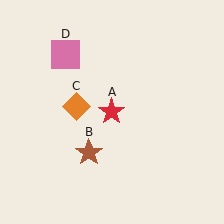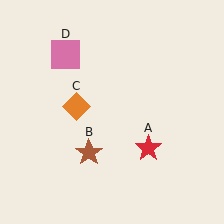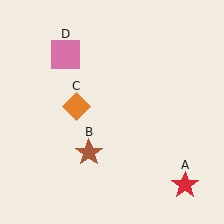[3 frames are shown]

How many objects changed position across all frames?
1 object changed position: red star (object A).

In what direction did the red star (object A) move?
The red star (object A) moved down and to the right.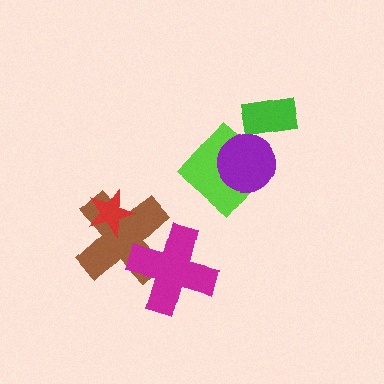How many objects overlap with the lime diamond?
1 object overlaps with the lime diamond.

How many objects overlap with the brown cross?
2 objects overlap with the brown cross.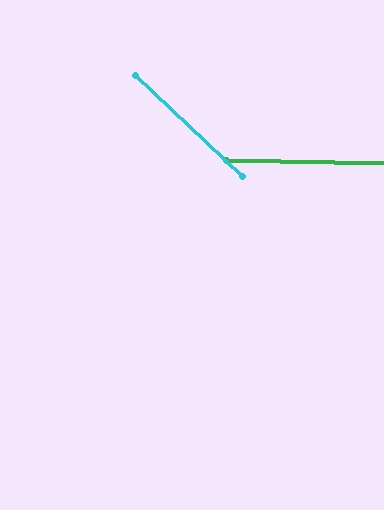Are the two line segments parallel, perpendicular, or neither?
Neither parallel nor perpendicular — they differ by about 42°.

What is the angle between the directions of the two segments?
Approximately 42 degrees.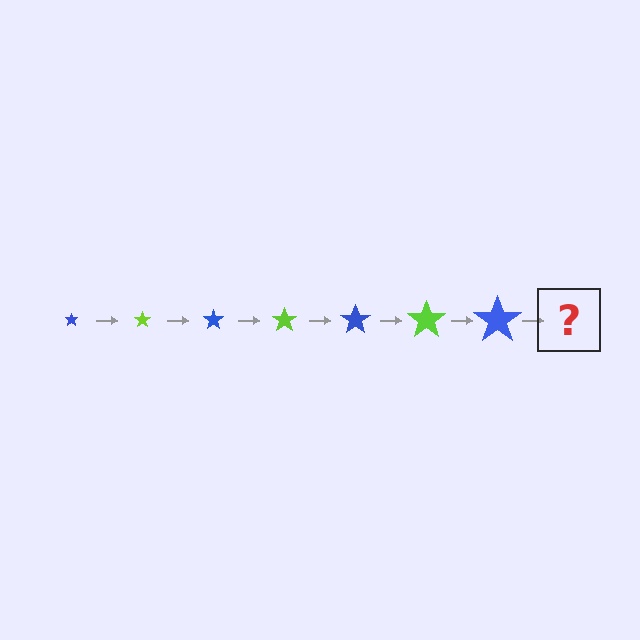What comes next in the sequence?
The next element should be a lime star, larger than the previous one.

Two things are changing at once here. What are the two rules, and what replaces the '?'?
The two rules are that the star grows larger each step and the color cycles through blue and lime. The '?' should be a lime star, larger than the previous one.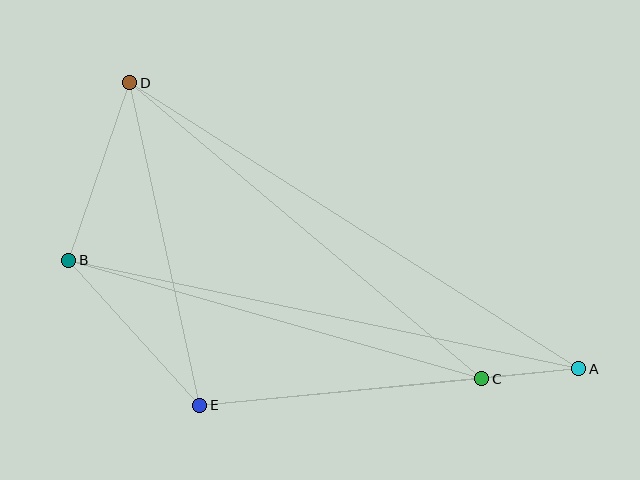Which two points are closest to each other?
Points A and C are closest to each other.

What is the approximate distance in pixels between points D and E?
The distance between D and E is approximately 330 pixels.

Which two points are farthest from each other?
Points A and D are farthest from each other.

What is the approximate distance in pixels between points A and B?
The distance between A and B is approximately 521 pixels.